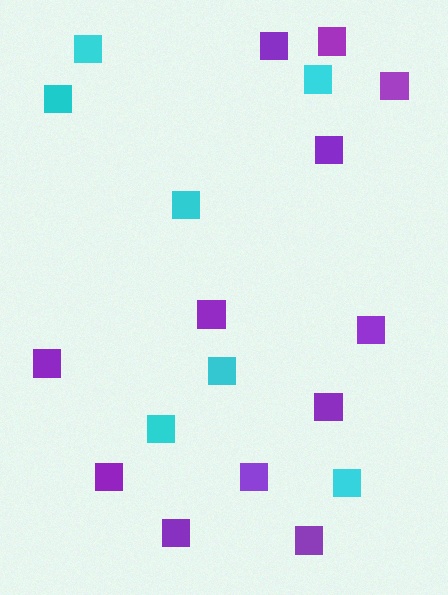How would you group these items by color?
There are 2 groups: one group of cyan squares (7) and one group of purple squares (12).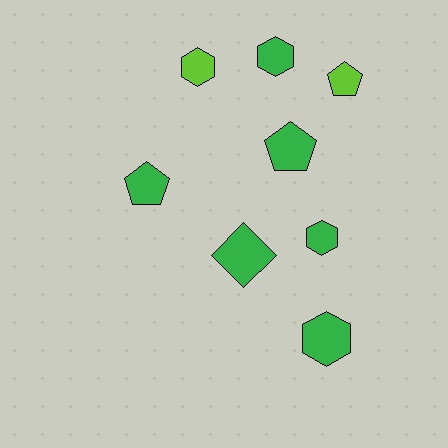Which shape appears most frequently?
Hexagon, with 4 objects.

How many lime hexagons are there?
There is 1 lime hexagon.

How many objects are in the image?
There are 8 objects.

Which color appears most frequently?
Green, with 6 objects.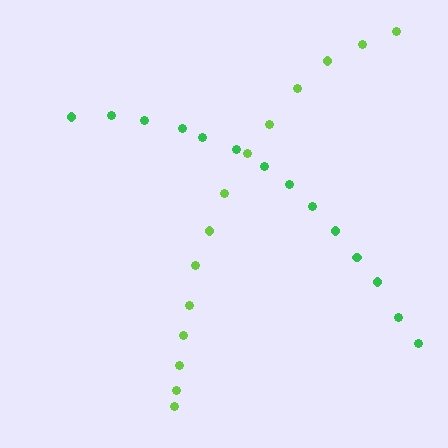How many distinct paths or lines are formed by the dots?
There are 2 distinct paths.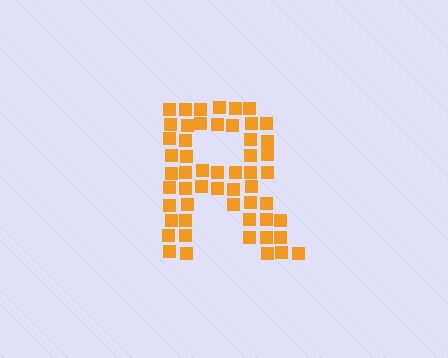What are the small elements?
The small elements are squares.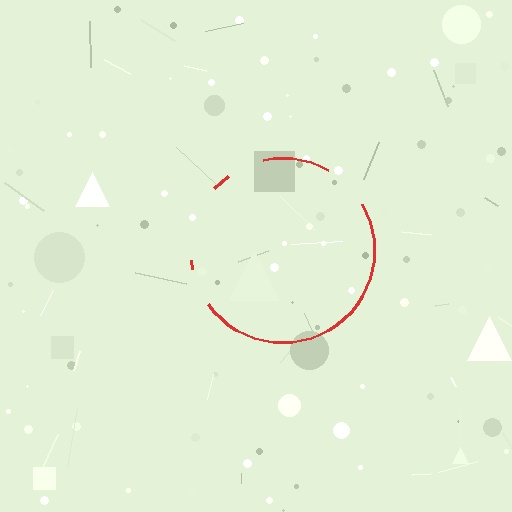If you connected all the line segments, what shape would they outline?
They would outline a circle.